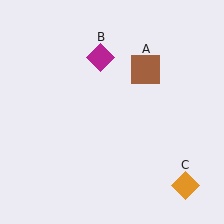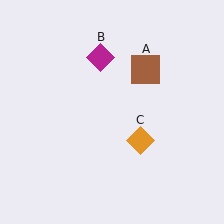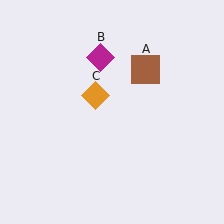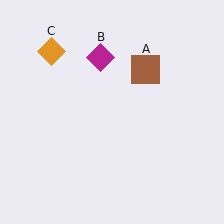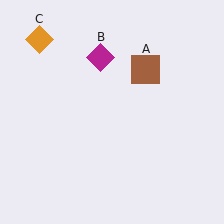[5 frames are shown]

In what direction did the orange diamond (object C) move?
The orange diamond (object C) moved up and to the left.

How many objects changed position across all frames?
1 object changed position: orange diamond (object C).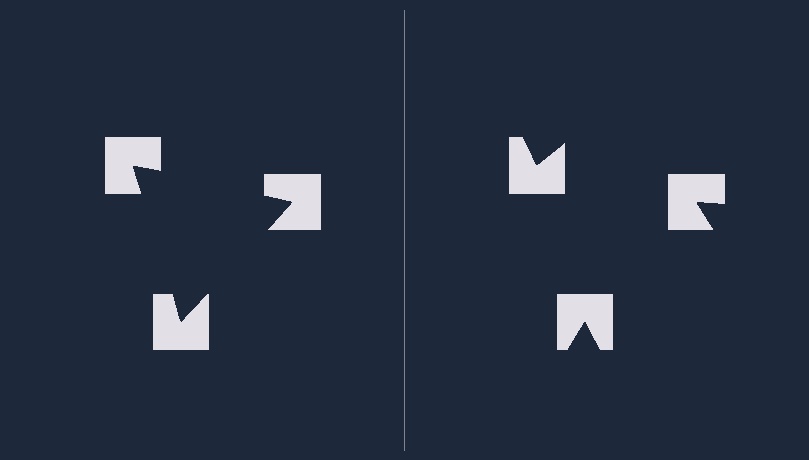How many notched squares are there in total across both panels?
6 — 3 on each side.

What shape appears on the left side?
An illusory triangle.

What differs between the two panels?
The notched squares are positioned identically on both sides; only the wedge orientations differ. On the left they align to a triangle; on the right they are misaligned.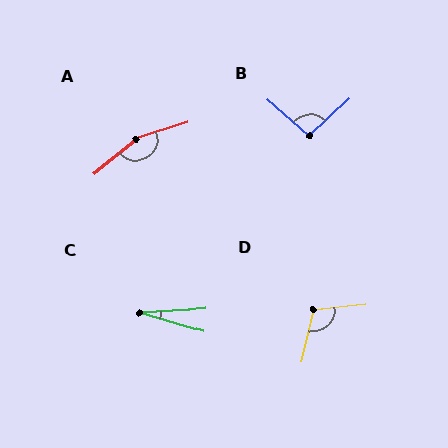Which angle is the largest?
A, at approximately 159 degrees.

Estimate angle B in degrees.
Approximately 95 degrees.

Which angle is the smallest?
C, at approximately 20 degrees.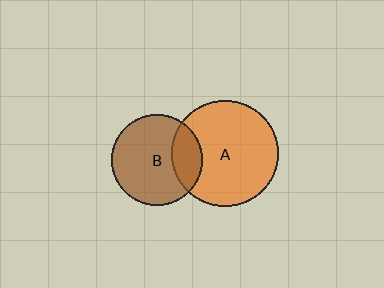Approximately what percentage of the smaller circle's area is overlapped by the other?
Approximately 25%.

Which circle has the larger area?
Circle A (orange).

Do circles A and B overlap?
Yes.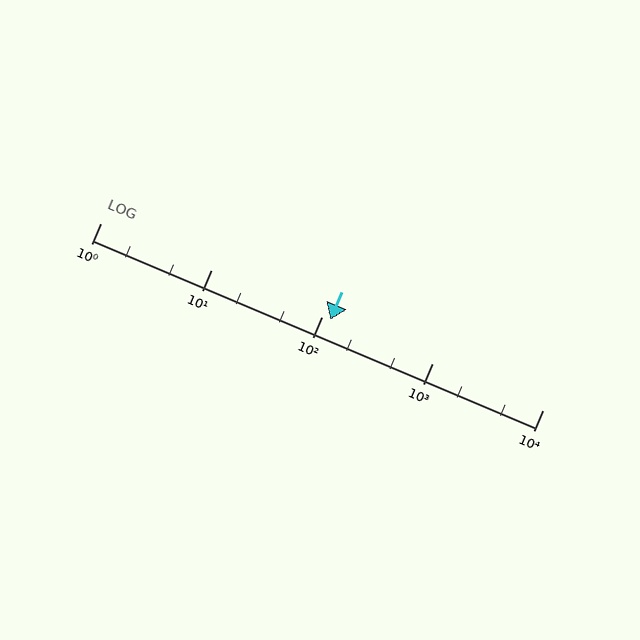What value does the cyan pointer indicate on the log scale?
The pointer indicates approximately 120.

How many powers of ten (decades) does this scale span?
The scale spans 4 decades, from 1 to 10000.